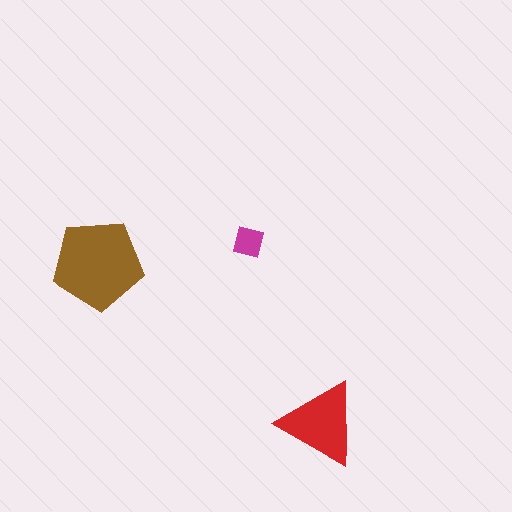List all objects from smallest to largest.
The magenta square, the red triangle, the brown pentagon.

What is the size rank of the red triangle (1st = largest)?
2nd.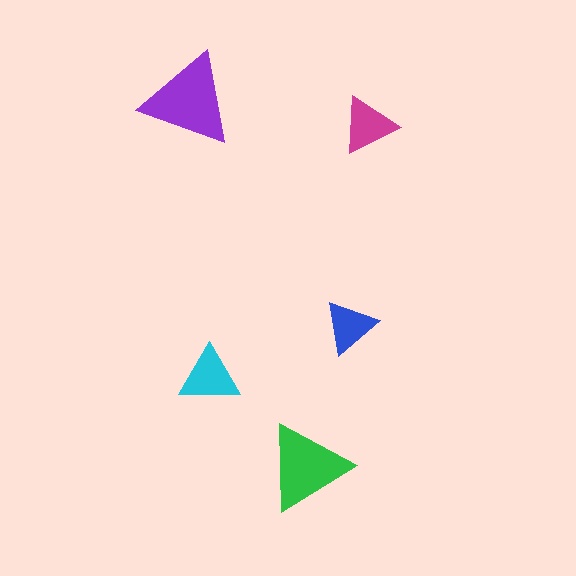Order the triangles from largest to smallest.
the purple one, the green one, the cyan one, the magenta one, the blue one.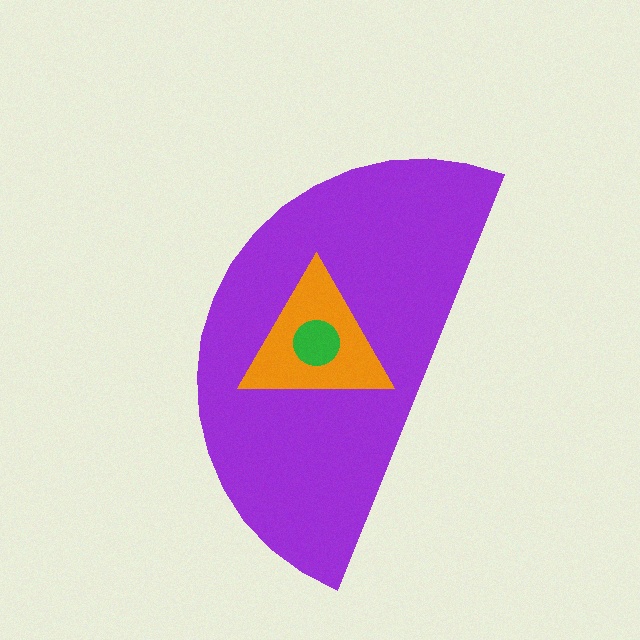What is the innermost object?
The green circle.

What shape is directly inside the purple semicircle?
The orange triangle.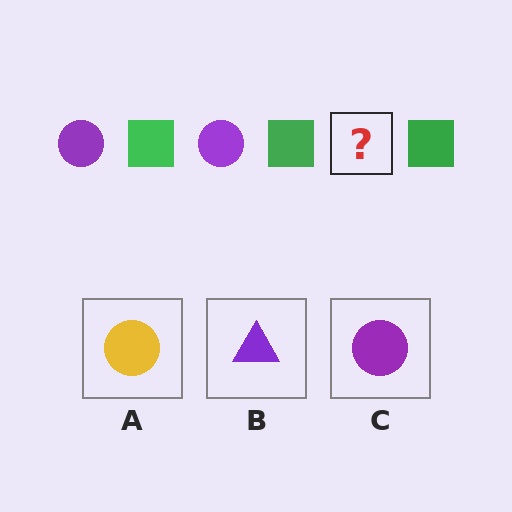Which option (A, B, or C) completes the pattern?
C.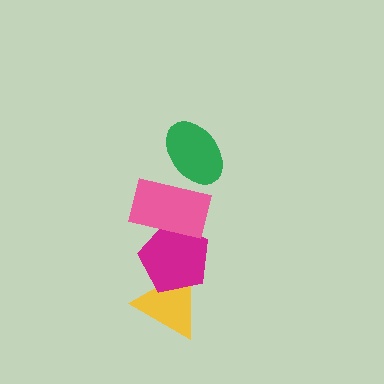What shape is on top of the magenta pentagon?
The pink rectangle is on top of the magenta pentagon.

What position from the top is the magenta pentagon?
The magenta pentagon is 3rd from the top.